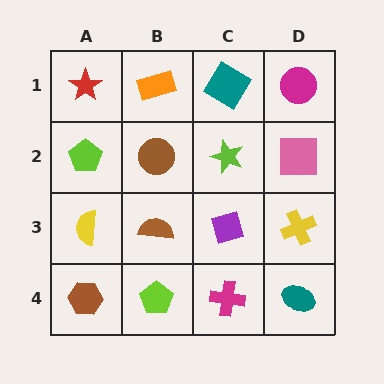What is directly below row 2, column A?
A yellow semicircle.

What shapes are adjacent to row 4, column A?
A yellow semicircle (row 3, column A), a lime pentagon (row 4, column B).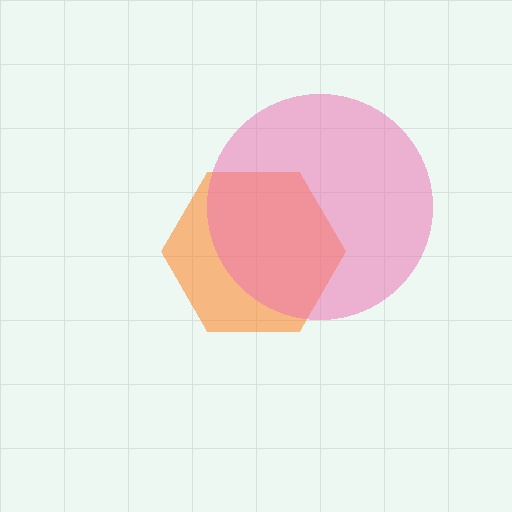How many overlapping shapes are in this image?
There are 2 overlapping shapes in the image.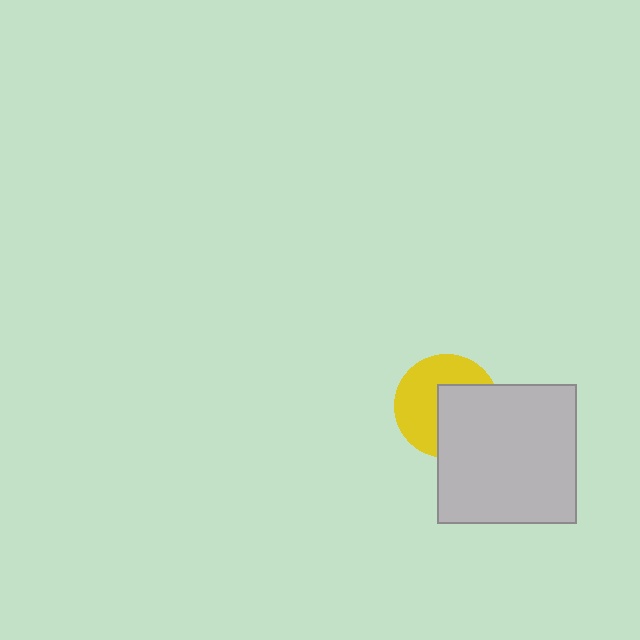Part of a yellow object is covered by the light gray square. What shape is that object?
It is a circle.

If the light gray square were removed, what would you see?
You would see the complete yellow circle.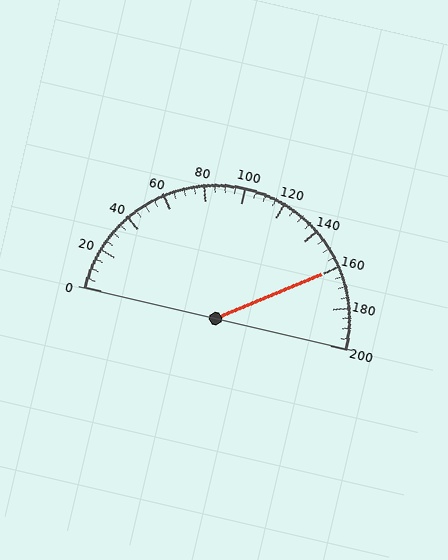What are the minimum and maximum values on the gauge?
The gauge ranges from 0 to 200.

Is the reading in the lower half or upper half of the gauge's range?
The reading is in the upper half of the range (0 to 200).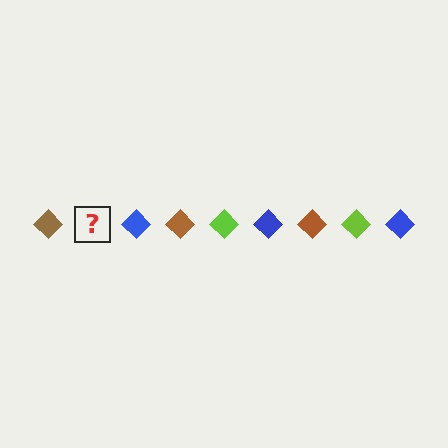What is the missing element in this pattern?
The missing element is a lime diamond.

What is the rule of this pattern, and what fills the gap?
The rule is that the pattern cycles through brown, lime, blue diamonds. The gap should be filled with a lime diamond.